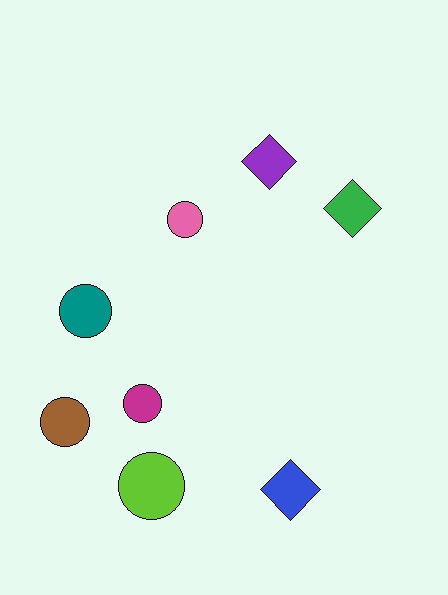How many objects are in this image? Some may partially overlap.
There are 8 objects.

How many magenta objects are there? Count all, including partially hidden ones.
There is 1 magenta object.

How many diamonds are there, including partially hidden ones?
There are 3 diamonds.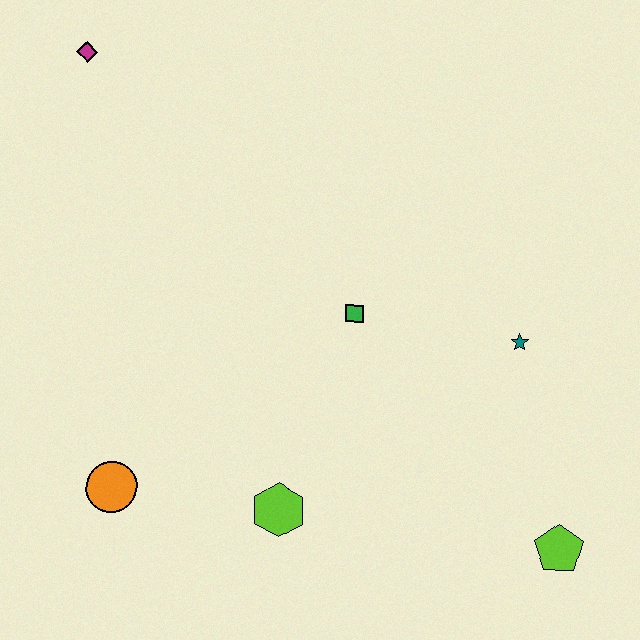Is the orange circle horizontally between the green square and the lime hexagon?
No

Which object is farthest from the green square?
The magenta diamond is farthest from the green square.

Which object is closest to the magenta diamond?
The green square is closest to the magenta diamond.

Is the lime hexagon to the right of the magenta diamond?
Yes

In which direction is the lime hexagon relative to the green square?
The lime hexagon is below the green square.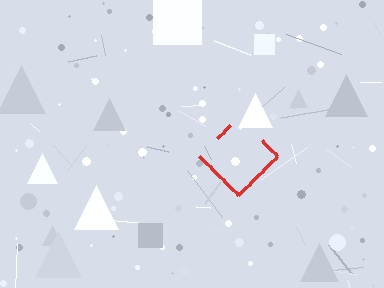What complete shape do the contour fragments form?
The contour fragments form a diamond.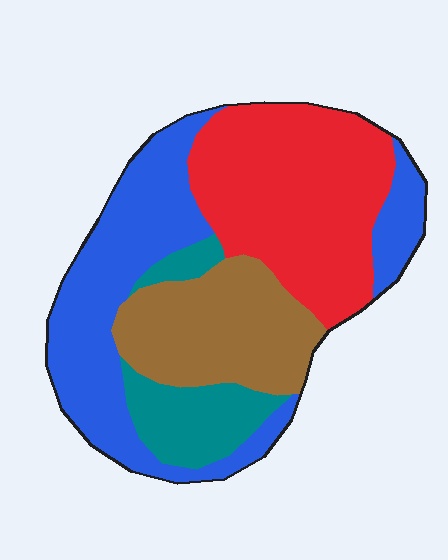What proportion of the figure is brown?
Brown covers about 20% of the figure.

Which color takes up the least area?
Teal, at roughly 10%.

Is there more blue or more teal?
Blue.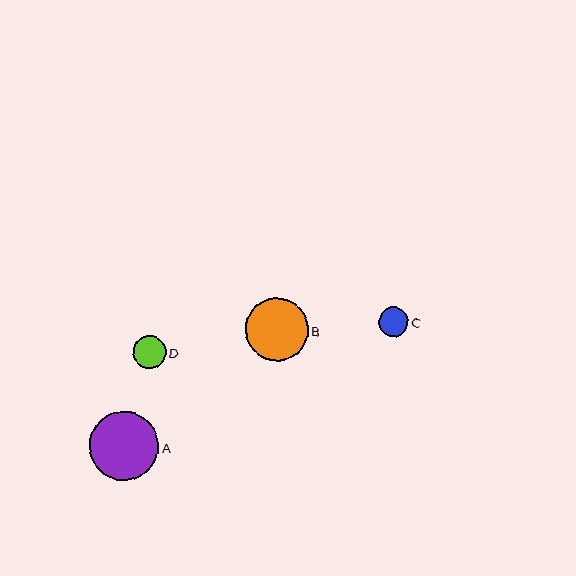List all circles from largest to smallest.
From largest to smallest: A, B, D, C.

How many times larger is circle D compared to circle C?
Circle D is approximately 1.1 times the size of circle C.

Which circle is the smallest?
Circle C is the smallest with a size of approximately 29 pixels.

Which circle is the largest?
Circle A is the largest with a size of approximately 69 pixels.